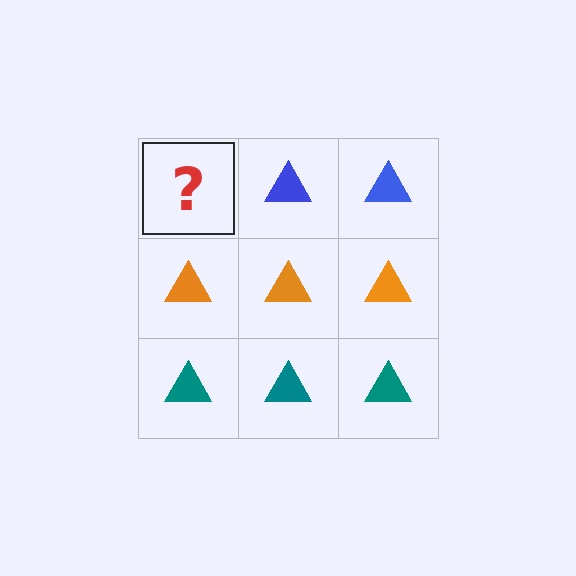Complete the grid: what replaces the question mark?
The question mark should be replaced with a blue triangle.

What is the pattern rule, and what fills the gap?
The rule is that each row has a consistent color. The gap should be filled with a blue triangle.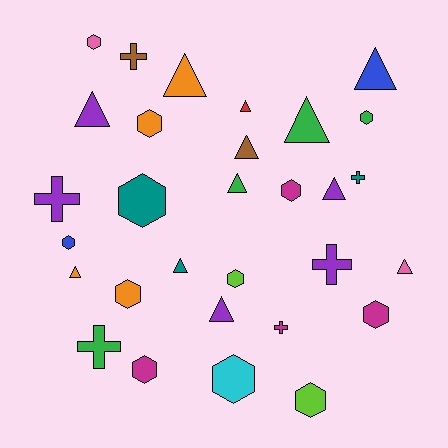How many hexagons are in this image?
There are 12 hexagons.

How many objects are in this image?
There are 30 objects.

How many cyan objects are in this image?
There is 1 cyan object.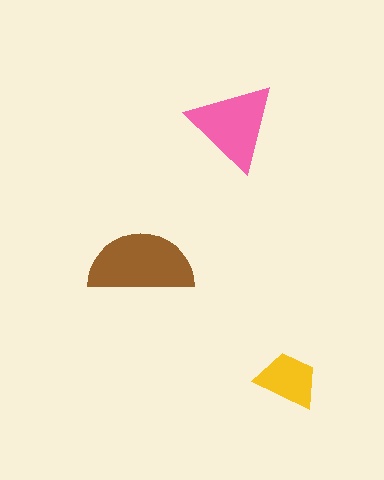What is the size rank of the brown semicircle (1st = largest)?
1st.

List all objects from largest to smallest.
The brown semicircle, the pink triangle, the yellow trapezoid.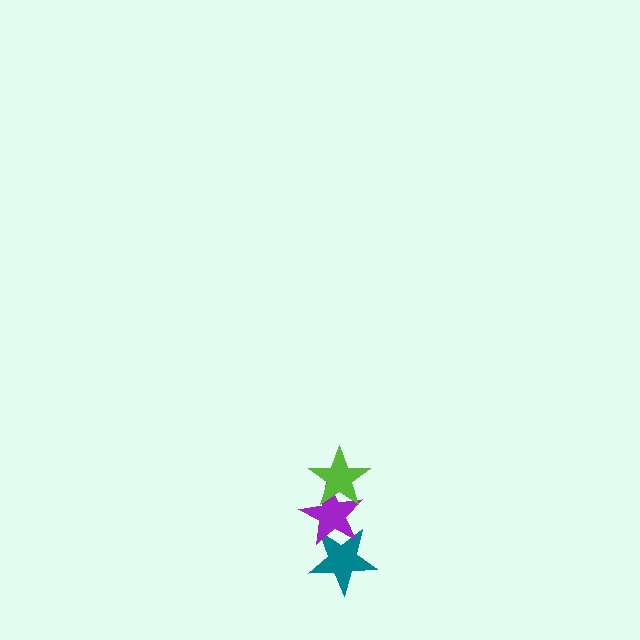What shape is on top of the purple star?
The lime star is on top of the purple star.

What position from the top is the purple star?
The purple star is 2nd from the top.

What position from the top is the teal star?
The teal star is 3rd from the top.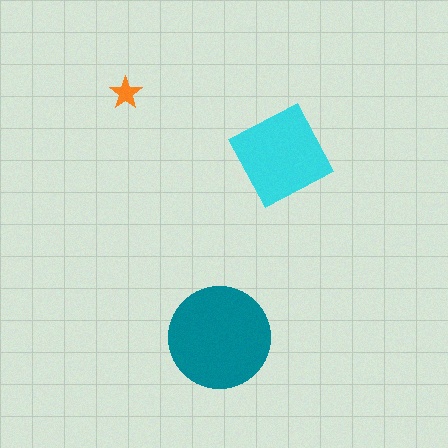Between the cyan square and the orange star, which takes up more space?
The cyan square.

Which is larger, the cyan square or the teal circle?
The teal circle.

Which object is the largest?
The teal circle.